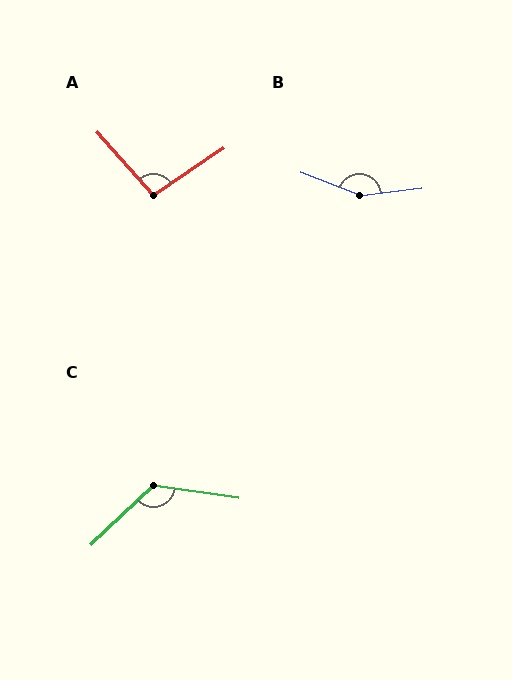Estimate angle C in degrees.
Approximately 128 degrees.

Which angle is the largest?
B, at approximately 152 degrees.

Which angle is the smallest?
A, at approximately 98 degrees.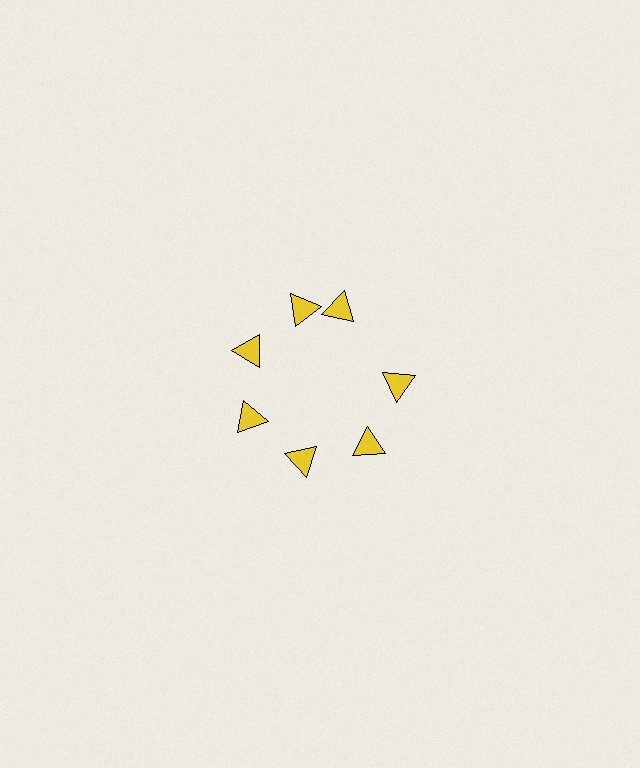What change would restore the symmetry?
The symmetry would be restored by rotating it back into even spacing with its neighbors so that all 7 triangles sit at equal angles and equal distance from the center.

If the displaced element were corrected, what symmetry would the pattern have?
It would have 7-fold rotational symmetry — the pattern would map onto itself every 51 degrees.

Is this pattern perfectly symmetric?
No. The 7 yellow triangles are arranged in a ring, but one element near the 1 o'clock position is rotated out of alignment along the ring, breaking the 7-fold rotational symmetry.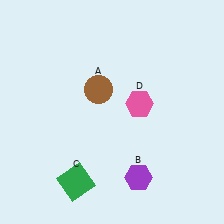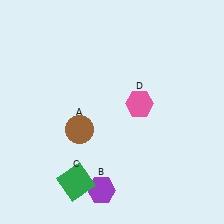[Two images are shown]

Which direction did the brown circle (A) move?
The brown circle (A) moved down.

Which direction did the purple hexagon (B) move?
The purple hexagon (B) moved left.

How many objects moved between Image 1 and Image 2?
2 objects moved between the two images.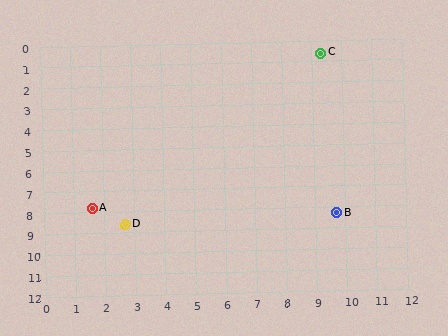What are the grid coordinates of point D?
Point D is at approximately (2.7, 8.6).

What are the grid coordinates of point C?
Point C is at approximately (9.3, 0.6).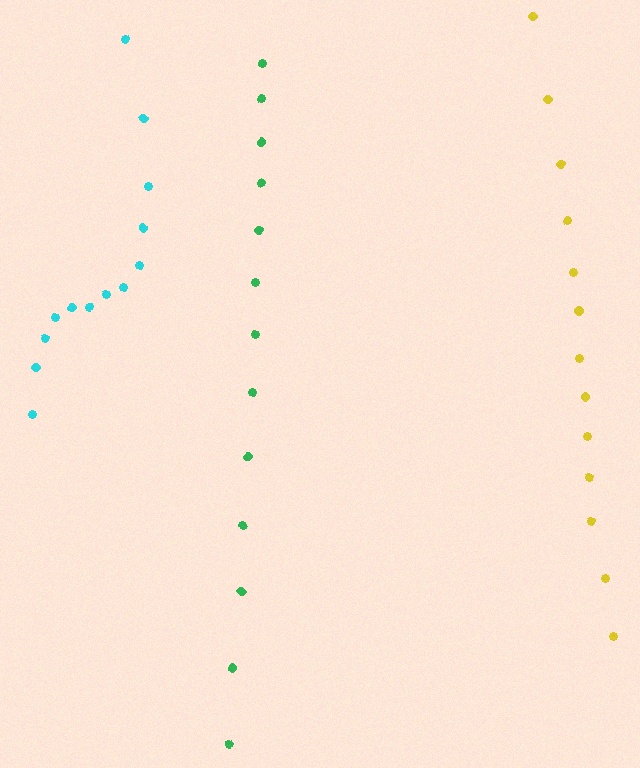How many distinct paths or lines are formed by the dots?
There are 3 distinct paths.